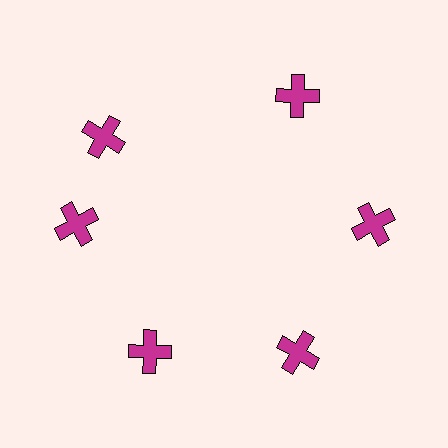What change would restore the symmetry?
The symmetry would be restored by rotating it back into even spacing with its neighbors so that all 6 crosses sit at equal angles and equal distance from the center.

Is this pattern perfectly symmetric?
No. The 6 magenta crosses are arranged in a ring, but one element near the 11 o'clock position is rotated out of alignment along the ring, breaking the 6-fold rotational symmetry.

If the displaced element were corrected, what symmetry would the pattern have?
It would have 6-fold rotational symmetry — the pattern would map onto itself every 60 degrees.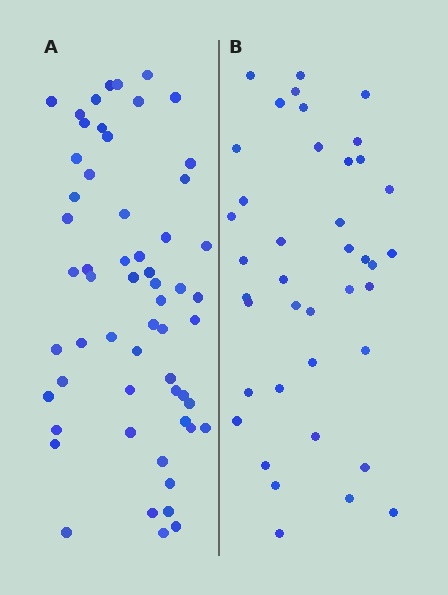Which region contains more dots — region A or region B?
Region A (the left region) has more dots.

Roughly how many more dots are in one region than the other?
Region A has approximately 20 more dots than region B.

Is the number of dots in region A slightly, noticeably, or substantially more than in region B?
Region A has substantially more. The ratio is roughly 1.4 to 1.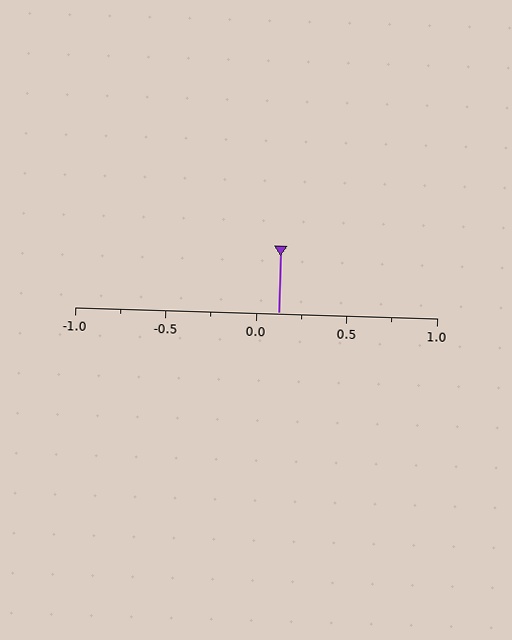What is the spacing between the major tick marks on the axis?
The major ticks are spaced 0.5 apart.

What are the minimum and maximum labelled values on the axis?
The axis runs from -1.0 to 1.0.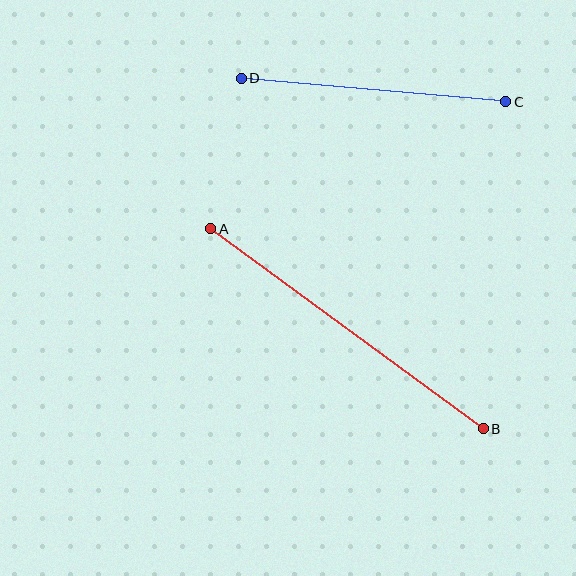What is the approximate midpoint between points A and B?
The midpoint is at approximately (347, 329) pixels.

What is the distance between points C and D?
The distance is approximately 266 pixels.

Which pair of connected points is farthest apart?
Points A and B are farthest apart.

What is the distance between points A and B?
The distance is approximately 338 pixels.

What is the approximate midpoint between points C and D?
The midpoint is at approximately (374, 90) pixels.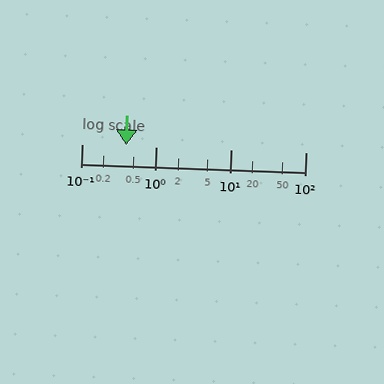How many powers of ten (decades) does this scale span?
The scale spans 3 decades, from 0.1 to 100.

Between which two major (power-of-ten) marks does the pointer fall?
The pointer is between 0.1 and 1.